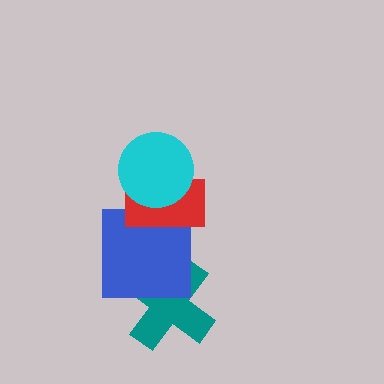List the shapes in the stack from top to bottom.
From top to bottom: the cyan circle, the red rectangle, the blue square, the teal cross.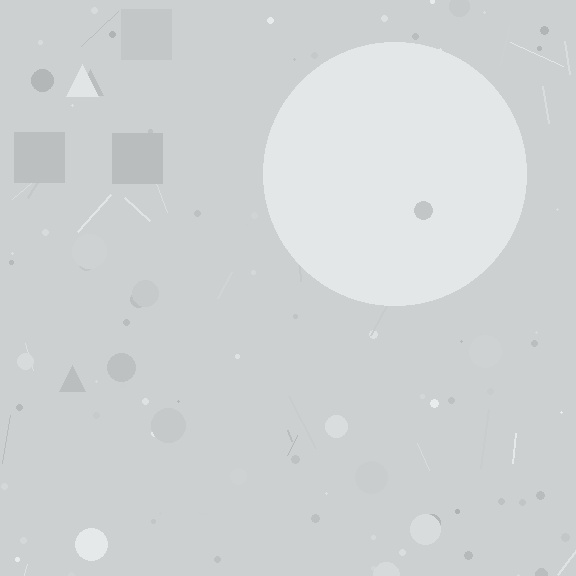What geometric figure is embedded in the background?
A circle is embedded in the background.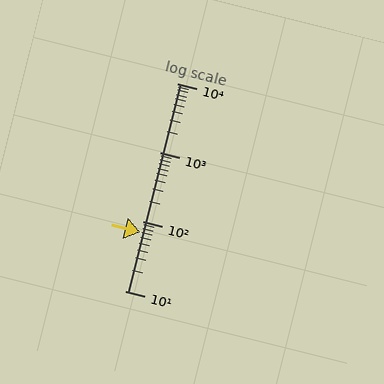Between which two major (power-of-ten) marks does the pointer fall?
The pointer is between 10 and 100.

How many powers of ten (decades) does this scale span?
The scale spans 3 decades, from 10 to 10000.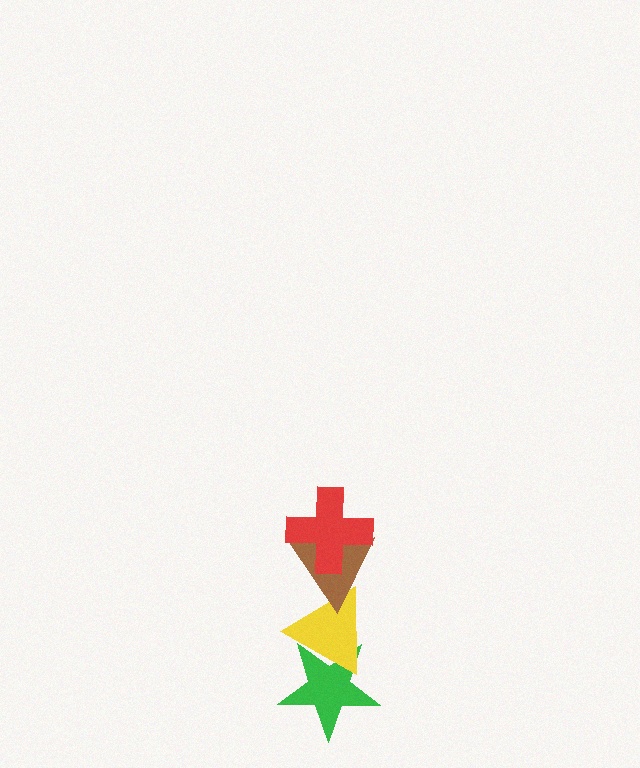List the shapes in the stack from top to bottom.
From top to bottom: the red cross, the brown triangle, the yellow triangle, the green star.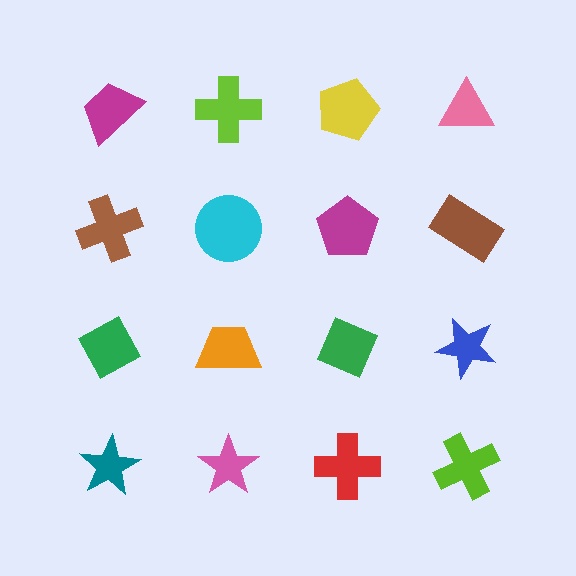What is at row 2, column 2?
A cyan circle.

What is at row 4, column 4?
A lime cross.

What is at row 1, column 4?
A pink triangle.